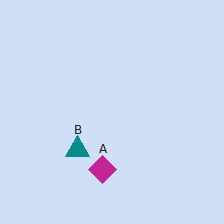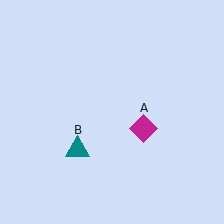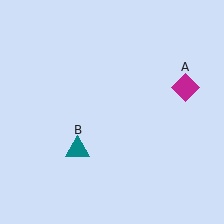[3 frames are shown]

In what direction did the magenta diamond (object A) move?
The magenta diamond (object A) moved up and to the right.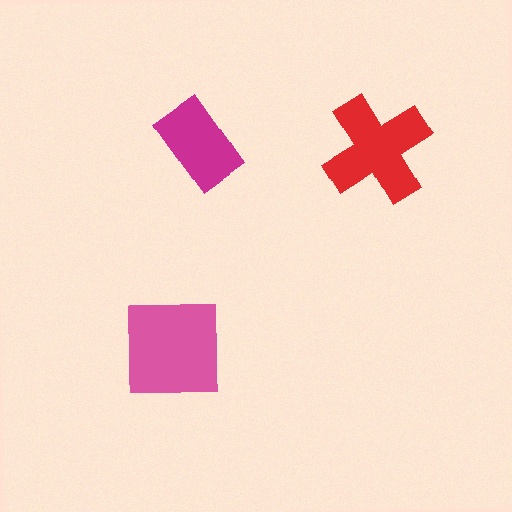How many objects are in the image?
There are 3 objects in the image.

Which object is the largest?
The pink square.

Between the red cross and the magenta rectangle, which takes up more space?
The red cross.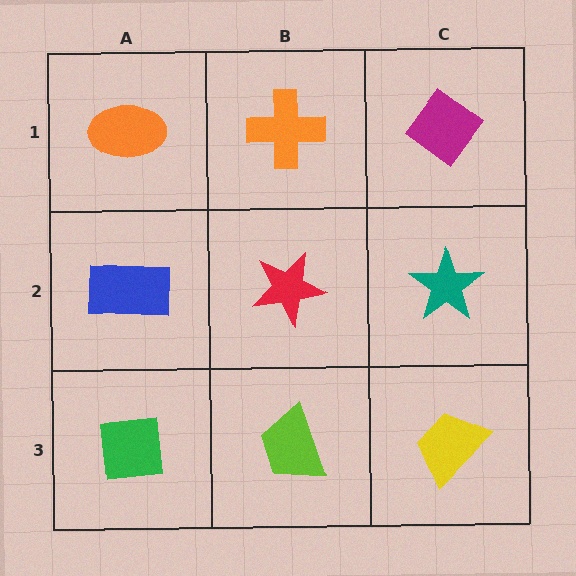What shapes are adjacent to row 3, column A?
A blue rectangle (row 2, column A), a lime trapezoid (row 3, column B).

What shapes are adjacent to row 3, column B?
A red star (row 2, column B), a green square (row 3, column A), a yellow trapezoid (row 3, column C).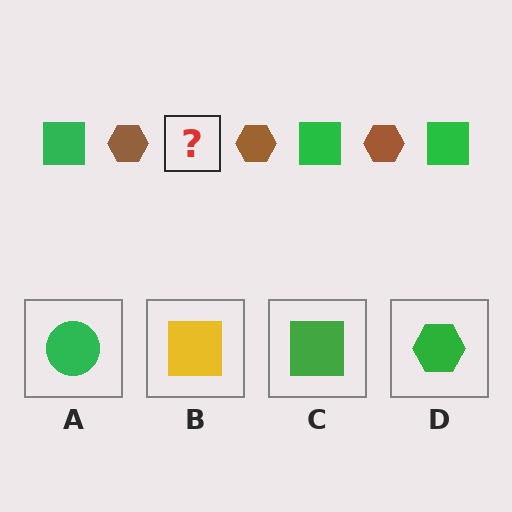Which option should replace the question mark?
Option C.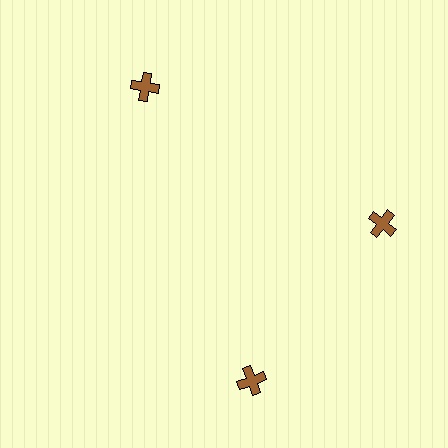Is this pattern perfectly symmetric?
No. The 3 brown crosses are arranged in a ring, but one element near the 7 o'clock position is rotated out of alignment along the ring, breaking the 3-fold rotational symmetry.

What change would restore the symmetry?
The symmetry would be restored by rotating it back into even spacing with its neighbors so that all 3 crosses sit at equal angles and equal distance from the center.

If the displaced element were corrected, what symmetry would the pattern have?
It would have 3-fold rotational symmetry — the pattern would map onto itself every 120 degrees.